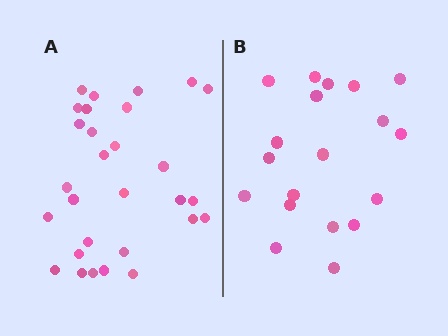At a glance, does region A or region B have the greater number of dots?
Region A (the left region) has more dots.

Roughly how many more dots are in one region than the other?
Region A has roughly 10 or so more dots than region B.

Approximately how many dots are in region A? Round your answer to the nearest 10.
About 30 dots. (The exact count is 29, which rounds to 30.)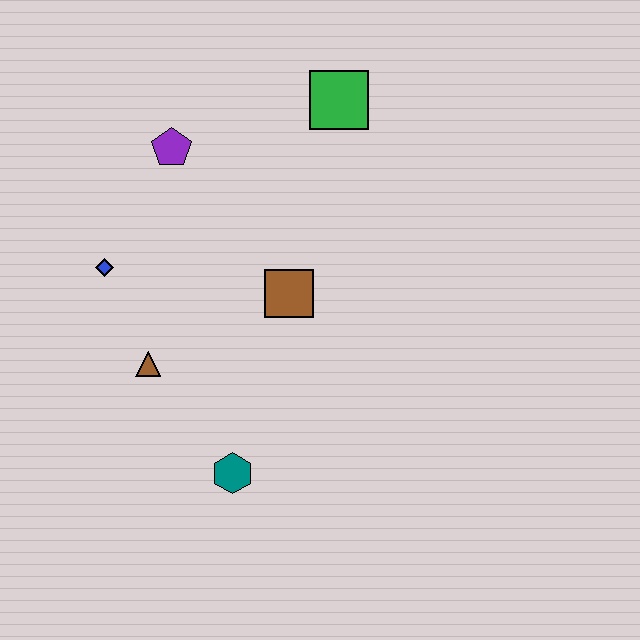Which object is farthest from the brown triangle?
The green square is farthest from the brown triangle.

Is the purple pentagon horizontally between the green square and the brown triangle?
Yes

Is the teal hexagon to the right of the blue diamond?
Yes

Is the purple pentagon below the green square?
Yes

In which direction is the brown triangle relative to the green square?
The brown triangle is below the green square.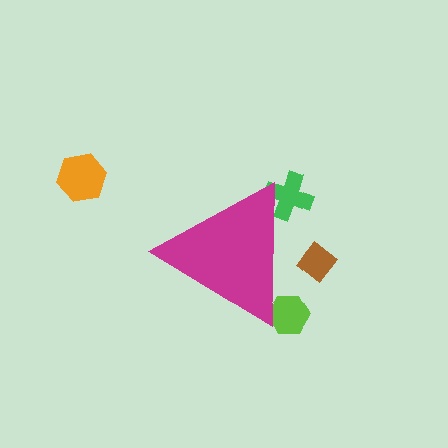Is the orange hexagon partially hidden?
No, the orange hexagon is fully visible.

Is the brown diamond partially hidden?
Yes, the brown diamond is partially hidden behind the magenta triangle.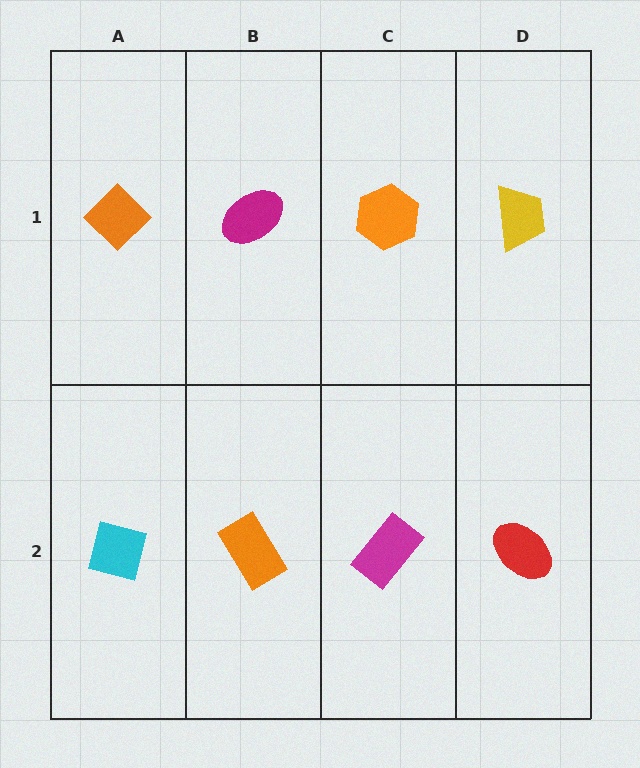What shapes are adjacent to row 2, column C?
An orange hexagon (row 1, column C), an orange rectangle (row 2, column B), a red ellipse (row 2, column D).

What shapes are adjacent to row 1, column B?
An orange rectangle (row 2, column B), an orange diamond (row 1, column A), an orange hexagon (row 1, column C).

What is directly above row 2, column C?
An orange hexagon.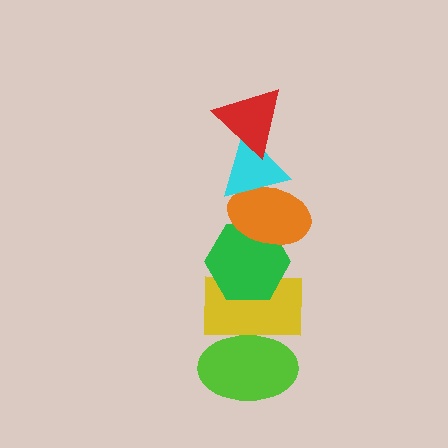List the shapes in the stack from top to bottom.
From top to bottom: the red triangle, the cyan triangle, the orange ellipse, the green hexagon, the yellow rectangle, the lime ellipse.